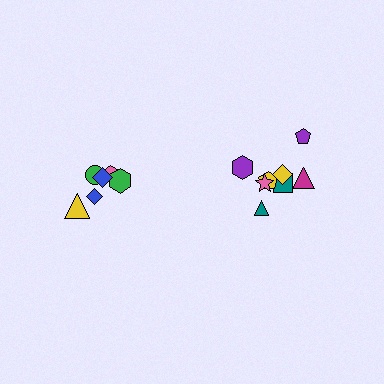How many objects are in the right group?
There are 8 objects.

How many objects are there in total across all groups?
There are 14 objects.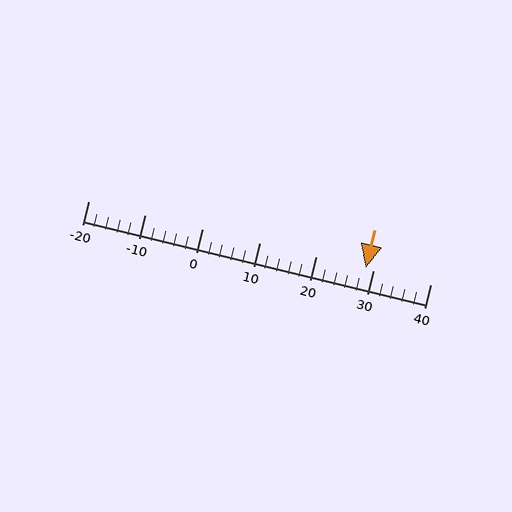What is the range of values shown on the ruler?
The ruler shows values from -20 to 40.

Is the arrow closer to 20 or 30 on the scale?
The arrow is closer to 30.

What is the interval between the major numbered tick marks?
The major tick marks are spaced 10 units apart.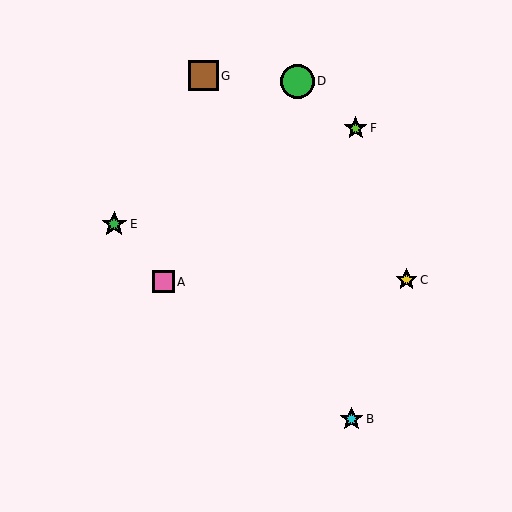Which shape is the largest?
The green circle (labeled D) is the largest.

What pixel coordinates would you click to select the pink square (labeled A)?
Click at (163, 282) to select the pink square A.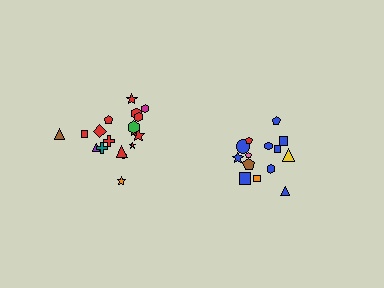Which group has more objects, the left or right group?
The left group.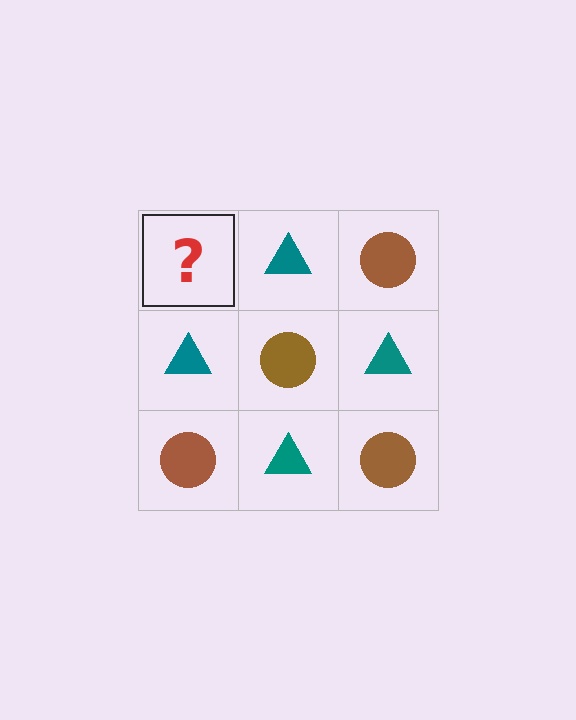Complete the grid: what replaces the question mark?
The question mark should be replaced with a brown circle.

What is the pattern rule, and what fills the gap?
The rule is that it alternates brown circle and teal triangle in a checkerboard pattern. The gap should be filled with a brown circle.